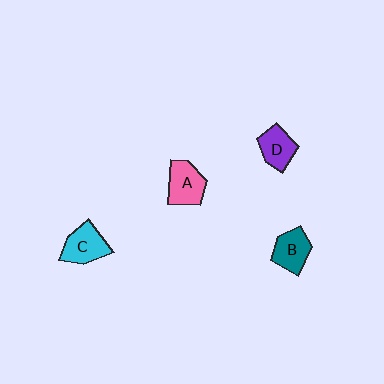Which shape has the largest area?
Shape C (cyan).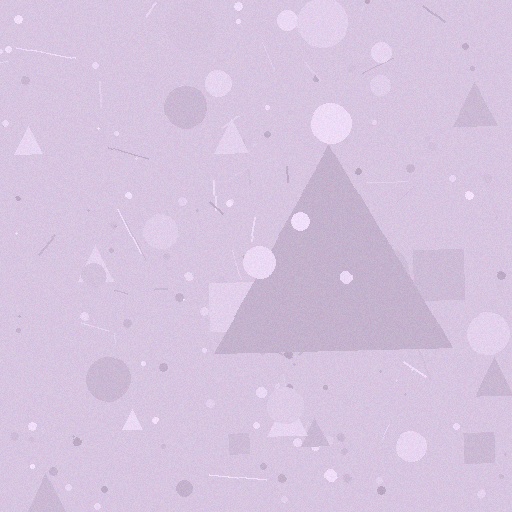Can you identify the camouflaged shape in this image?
The camouflaged shape is a triangle.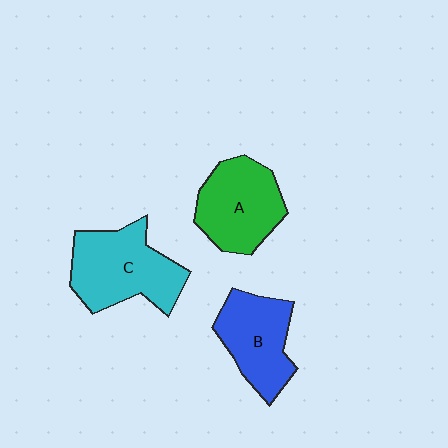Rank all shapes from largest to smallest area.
From largest to smallest: C (cyan), A (green), B (blue).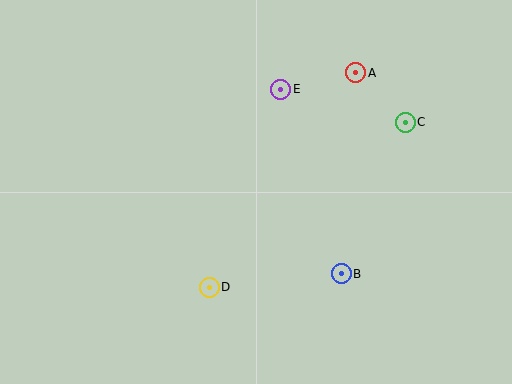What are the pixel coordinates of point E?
Point E is at (281, 89).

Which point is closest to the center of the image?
Point E at (281, 89) is closest to the center.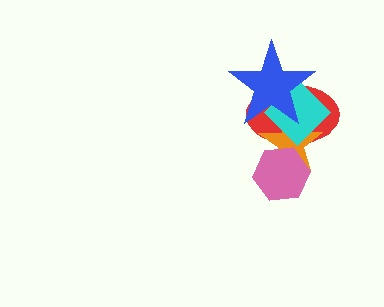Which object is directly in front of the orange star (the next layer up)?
The pink hexagon is directly in front of the orange star.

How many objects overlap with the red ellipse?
4 objects overlap with the red ellipse.